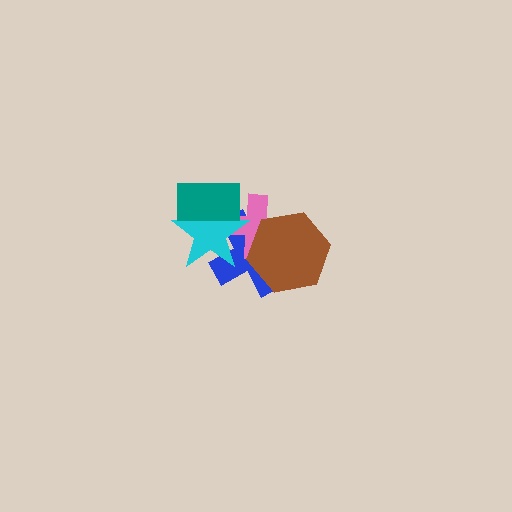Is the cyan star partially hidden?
Yes, it is partially covered by another shape.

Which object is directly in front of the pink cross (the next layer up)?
The brown hexagon is directly in front of the pink cross.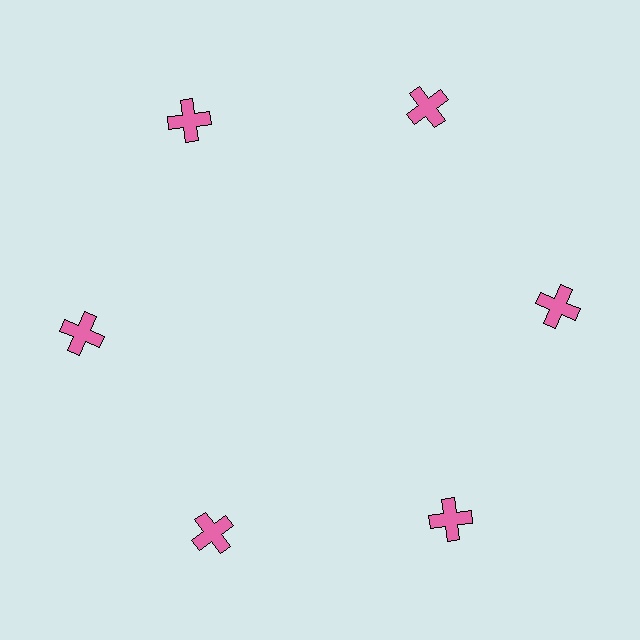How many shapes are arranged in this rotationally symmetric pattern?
There are 6 shapes, arranged in 6 groups of 1.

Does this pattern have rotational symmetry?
Yes, this pattern has 6-fold rotational symmetry. It looks the same after rotating 60 degrees around the center.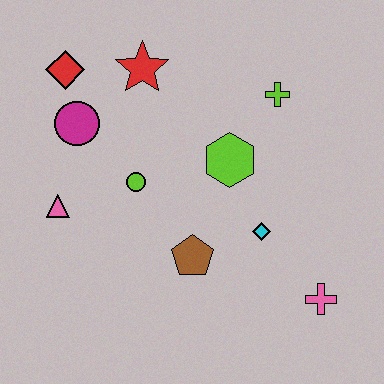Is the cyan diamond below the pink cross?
No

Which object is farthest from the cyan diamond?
The red diamond is farthest from the cyan diamond.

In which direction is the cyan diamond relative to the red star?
The cyan diamond is below the red star.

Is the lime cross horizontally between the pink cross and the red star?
Yes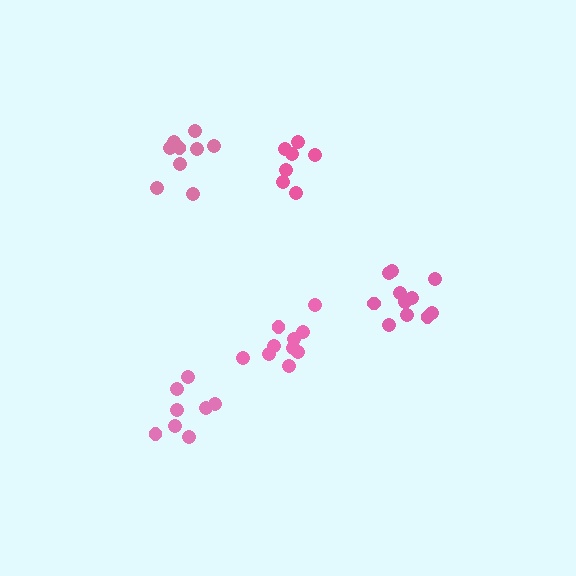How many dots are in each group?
Group 1: 8 dots, Group 2: 9 dots, Group 3: 11 dots, Group 4: 10 dots, Group 5: 7 dots (45 total).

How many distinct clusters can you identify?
There are 5 distinct clusters.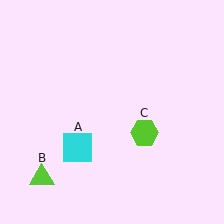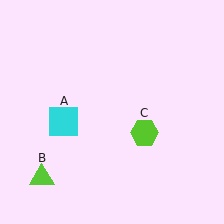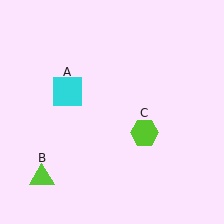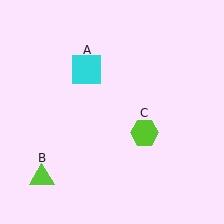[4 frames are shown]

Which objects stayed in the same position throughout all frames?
Lime triangle (object B) and lime hexagon (object C) remained stationary.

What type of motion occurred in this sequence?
The cyan square (object A) rotated clockwise around the center of the scene.